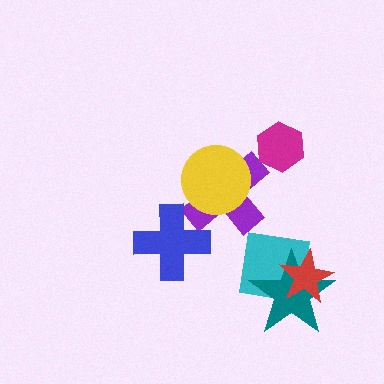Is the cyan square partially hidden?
Yes, it is partially covered by another shape.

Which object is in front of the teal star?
The red star is in front of the teal star.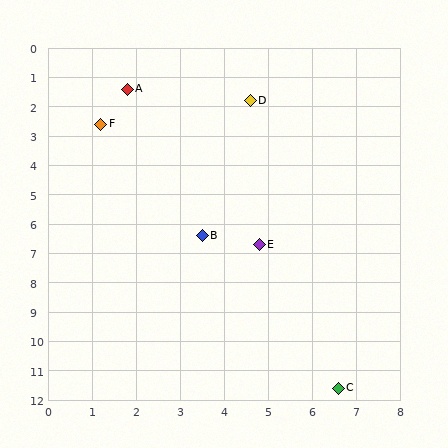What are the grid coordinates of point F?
Point F is at approximately (1.2, 2.6).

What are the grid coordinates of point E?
Point E is at approximately (4.8, 6.7).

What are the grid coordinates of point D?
Point D is at approximately (4.6, 1.8).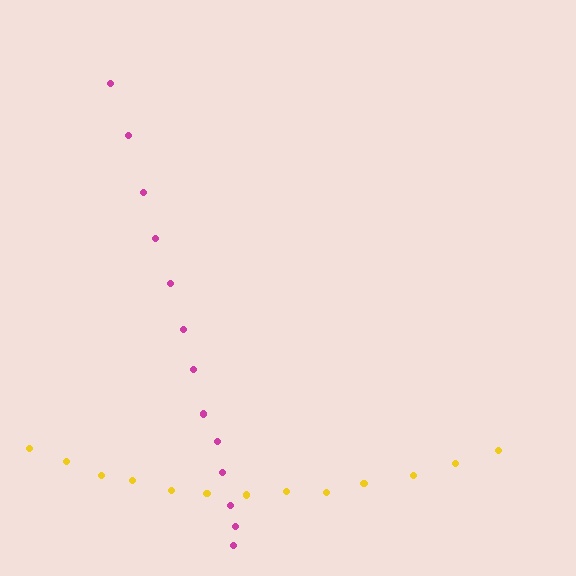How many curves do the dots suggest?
There are 2 distinct paths.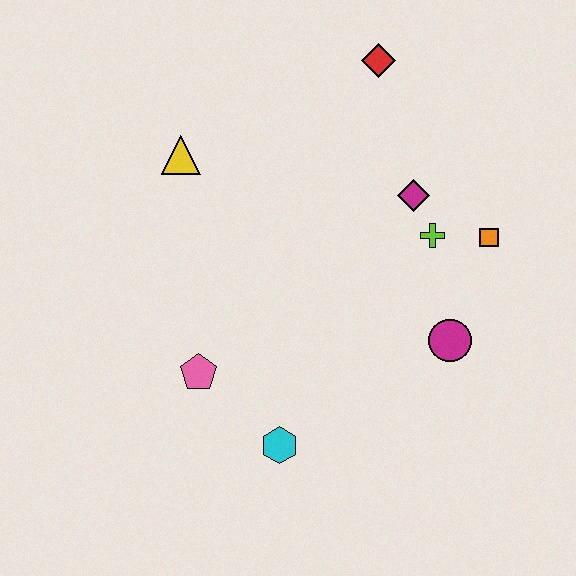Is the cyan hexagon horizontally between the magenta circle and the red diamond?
No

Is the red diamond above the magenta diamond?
Yes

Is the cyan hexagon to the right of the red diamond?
No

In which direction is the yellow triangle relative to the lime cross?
The yellow triangle is to the left of the lime cross.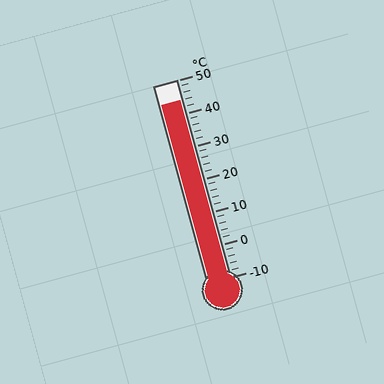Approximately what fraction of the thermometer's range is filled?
The thermometer is filled to approximately 90% of its range.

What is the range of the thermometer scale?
The thermometer scale ranges from -10°C to 50°C.